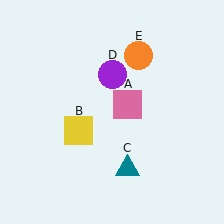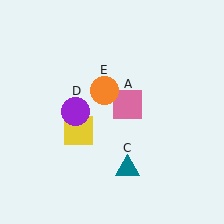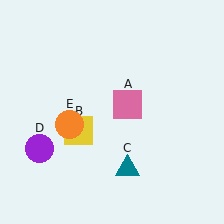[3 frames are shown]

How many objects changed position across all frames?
2 objects changed position: purple circle (object D), orange circle (object E).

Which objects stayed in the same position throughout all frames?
Pink square (object A) and yellow square (object B) and teal triangle (object C) remained stationary.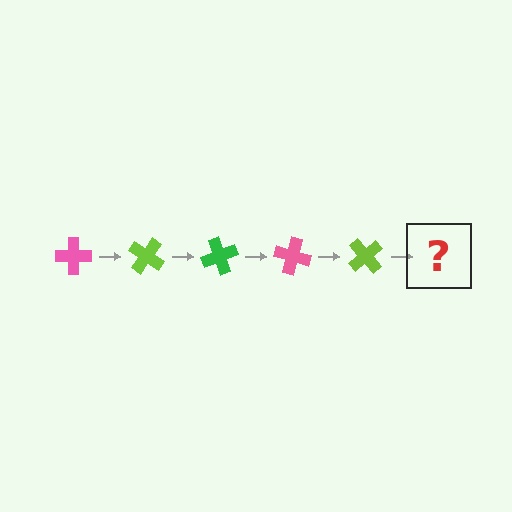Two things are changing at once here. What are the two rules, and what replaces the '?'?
The two rules are that it rotates 35 degrees each step and the color cycles through pink, lime, and green. The '?' should be a green cross, rotated 175 degrees from the start.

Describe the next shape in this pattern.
It should be a green cross, rotated 175 degrees from the start.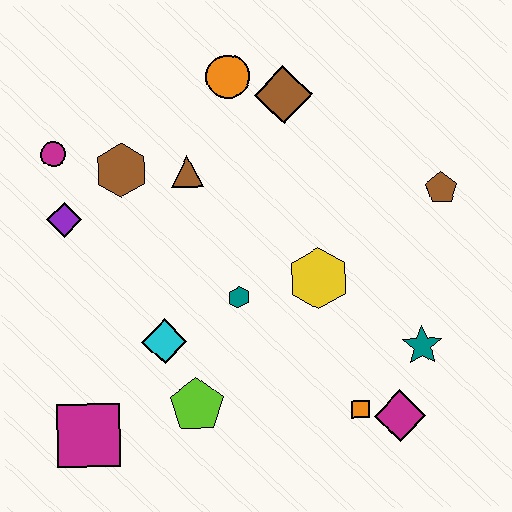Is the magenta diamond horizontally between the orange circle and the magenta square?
No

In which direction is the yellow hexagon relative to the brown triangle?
The yellow hexagon is to the right of the brown triangle.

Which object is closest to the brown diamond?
The orange circle is closest to the brown diamond.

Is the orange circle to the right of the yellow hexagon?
No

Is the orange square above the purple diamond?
No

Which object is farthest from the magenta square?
The brown pentagon is farthest from the magenta square.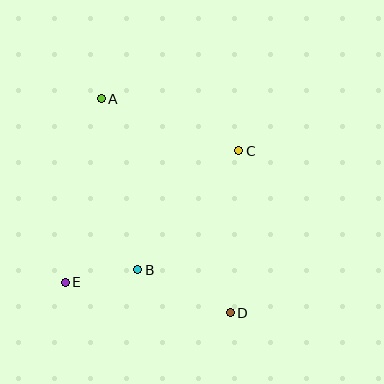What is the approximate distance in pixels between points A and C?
The distance between A and C is approximately 147 pixels.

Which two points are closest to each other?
Points B and E are closest to each other.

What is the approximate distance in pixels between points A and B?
The distance between A and B is approximately 175 pixels.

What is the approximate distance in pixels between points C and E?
The distance between C and E is approximately 218 pixels.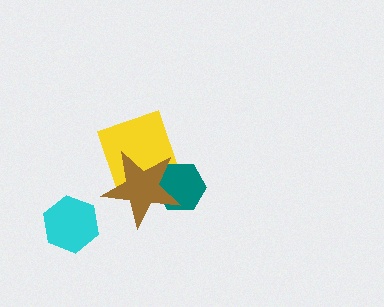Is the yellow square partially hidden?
Yes, it is partially covered by another shape.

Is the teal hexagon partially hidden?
Yes, it is partially covered by another shape.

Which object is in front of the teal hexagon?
The brown star is in front of the teal hexagon.